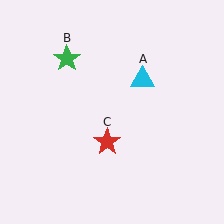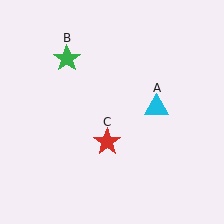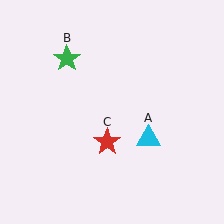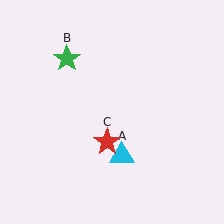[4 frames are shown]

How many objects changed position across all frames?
1 object changed position: cyan triangle (object A).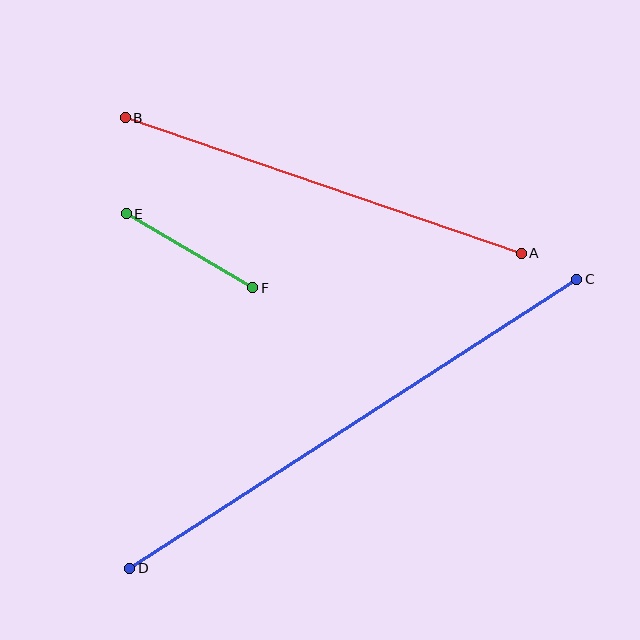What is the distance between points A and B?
The distance is approximately 418 pixels.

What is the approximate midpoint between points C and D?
The midpoint is at approximately (353, 424) pixels.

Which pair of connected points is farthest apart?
Points C and D are farthest apart.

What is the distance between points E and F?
The distance is approximately 146 pixels.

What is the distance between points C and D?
The distance is approximately 532 pixels.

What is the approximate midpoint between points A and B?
The midpoint is at approximately (323, 185) pixels.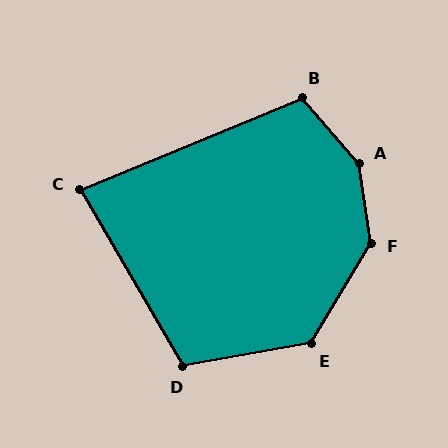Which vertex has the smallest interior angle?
C, at approximately 82 degrees.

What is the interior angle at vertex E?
Approximately 131 degrees (obtuse).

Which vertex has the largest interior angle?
A, at approximately 147 degrees.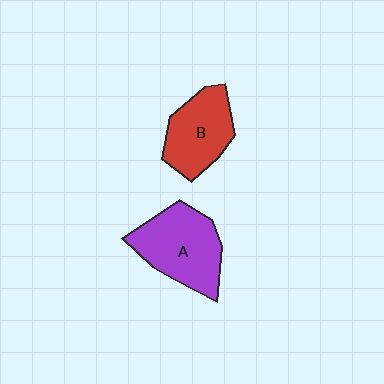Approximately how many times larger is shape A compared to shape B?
Approximately 1.2 times.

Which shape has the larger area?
Shape A (purple).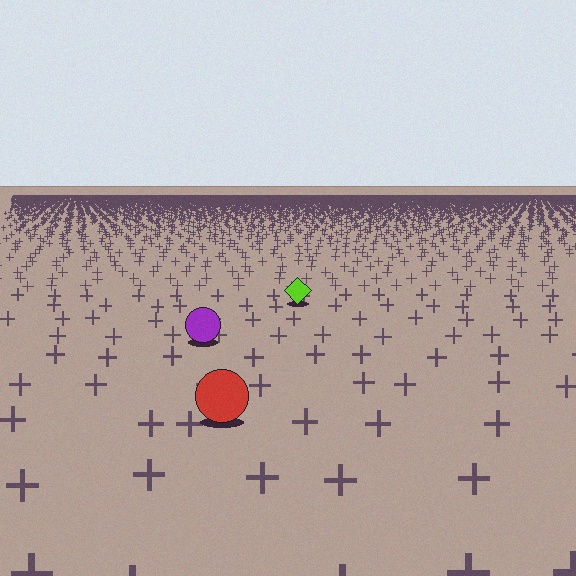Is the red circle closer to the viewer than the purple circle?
Yes. The red circle is closer — you can tell from the texture gradient: the ground texture is coarser near it.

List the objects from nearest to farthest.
From nearest to farthest: the red circle, the purple circle, the lime diamond.